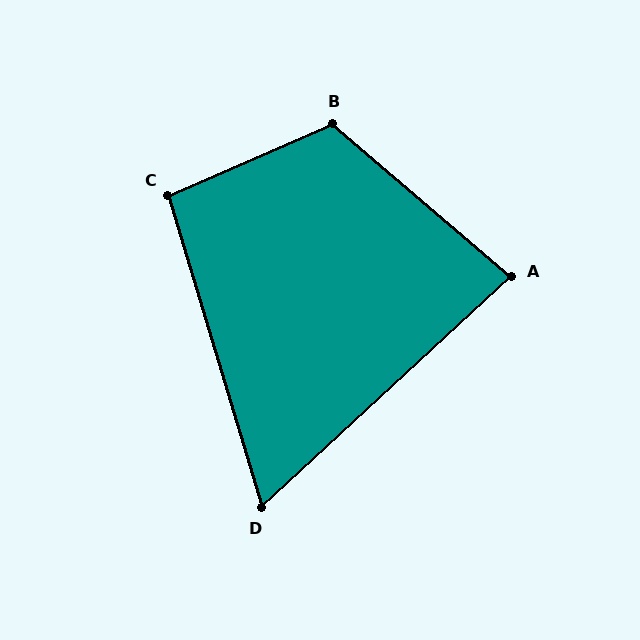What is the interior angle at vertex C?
Approximately 97 degrees (obtuse).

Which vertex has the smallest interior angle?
D, at approximately 64 degrees.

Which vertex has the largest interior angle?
B, at approximately 116 degrees.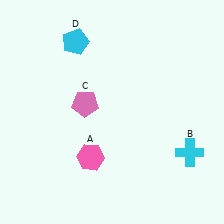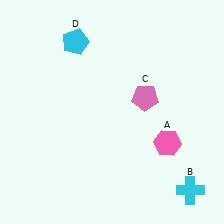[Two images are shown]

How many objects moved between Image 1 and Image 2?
3 objects moved between the two images.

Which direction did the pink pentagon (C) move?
The pink pentagon (C) moved right.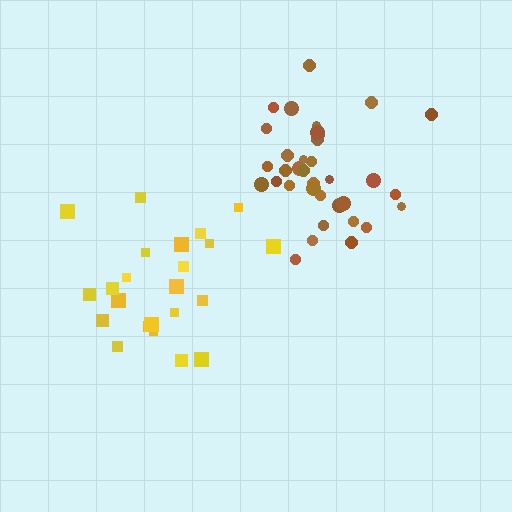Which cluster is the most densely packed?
Brown.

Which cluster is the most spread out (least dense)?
Yellow.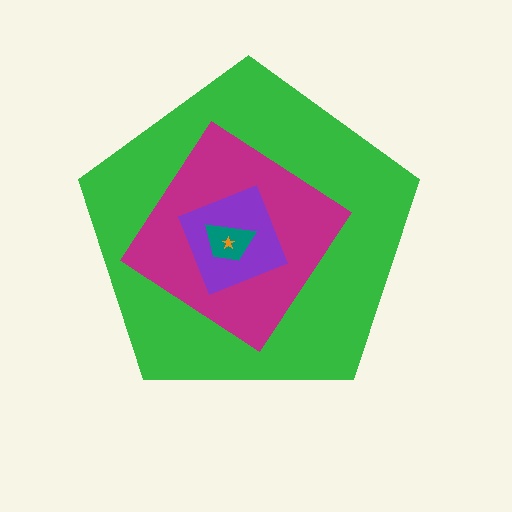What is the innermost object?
The orange star.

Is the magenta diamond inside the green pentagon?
Yes.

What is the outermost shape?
The green pentagon.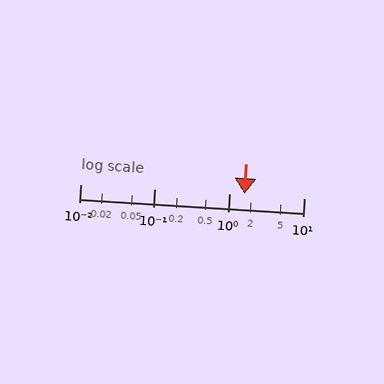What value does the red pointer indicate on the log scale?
The pointer indicates approximately 1.6.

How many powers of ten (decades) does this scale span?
The scale spans 3 decades, from 0.01 to 10.